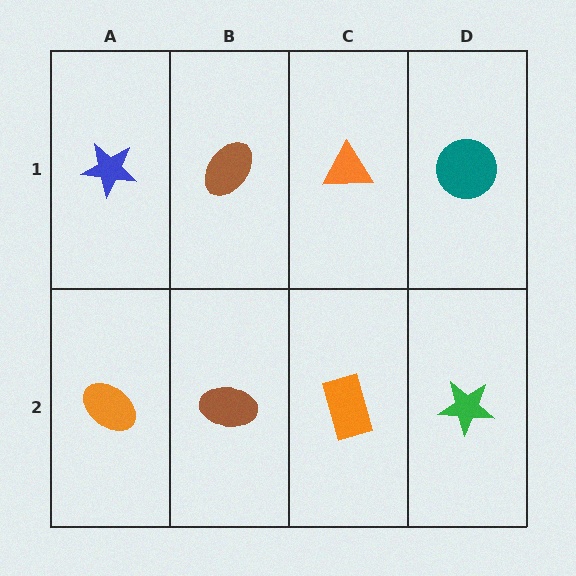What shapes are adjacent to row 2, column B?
A brown ellipse (row 1, column B), an orange ellipse (row 2, column A), an orange rectangle (row 2, column C).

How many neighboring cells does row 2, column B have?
3.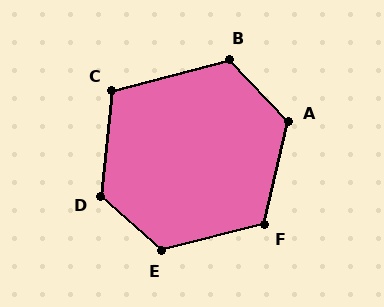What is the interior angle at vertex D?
Approximately 125 degrees (obtuse).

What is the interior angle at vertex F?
Approximately 117 degrees (obtuse).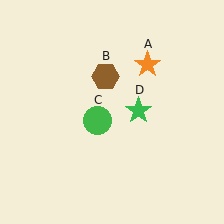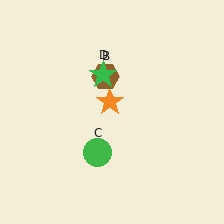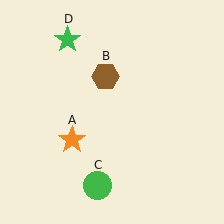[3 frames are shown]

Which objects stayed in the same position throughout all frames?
Brown hexagon (object B) remained stationary.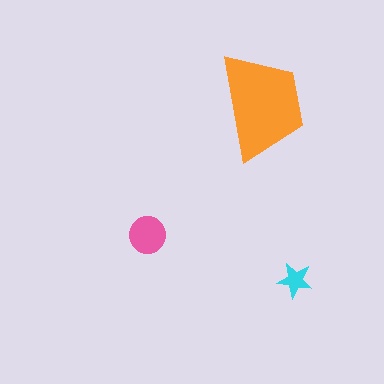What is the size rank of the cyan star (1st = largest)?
3rd.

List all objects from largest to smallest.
The orange trapezoid, the pink circle, the cyan star.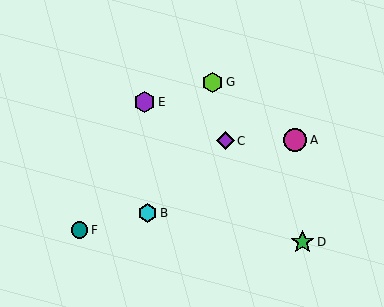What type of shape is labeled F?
Shape F is a teal circle.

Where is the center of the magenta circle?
The center of the magenta circle is at (295, 140).